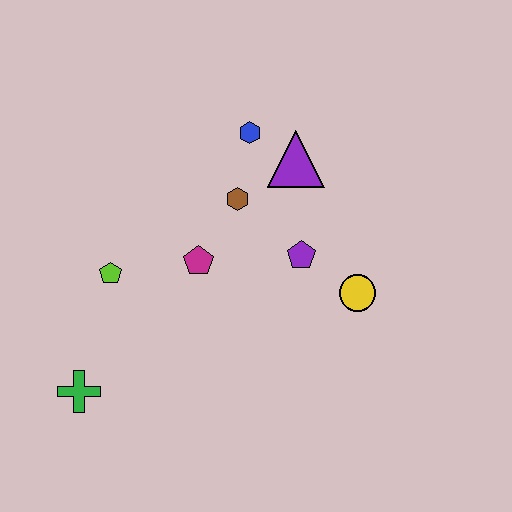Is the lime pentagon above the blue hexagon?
No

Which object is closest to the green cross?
The lime pentagon is closest to the green cross.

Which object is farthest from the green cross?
The purple triangle is farthest from the green cross.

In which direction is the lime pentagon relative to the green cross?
The lime pentagon is above the green cross.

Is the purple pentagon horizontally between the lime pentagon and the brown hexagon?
No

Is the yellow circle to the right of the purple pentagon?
Yes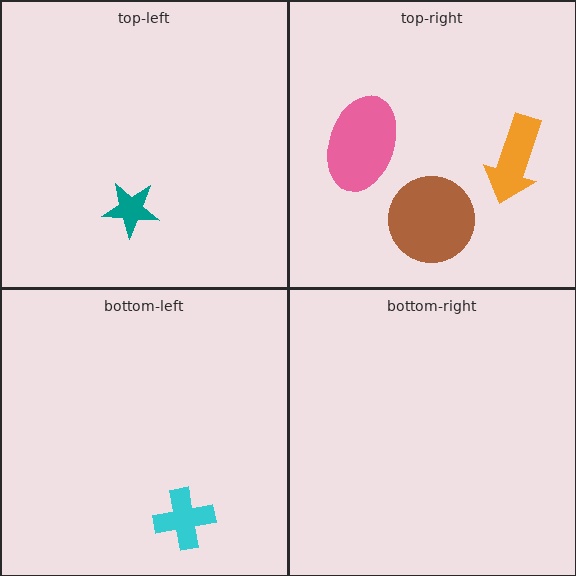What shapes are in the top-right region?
The brown circle, the pink ellipse, the orange arrow.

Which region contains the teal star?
The top-left region.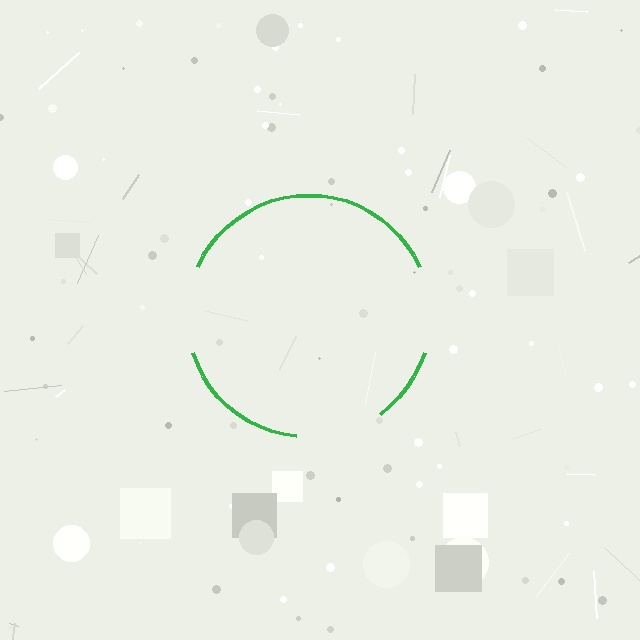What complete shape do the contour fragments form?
The contour fragments form a circle.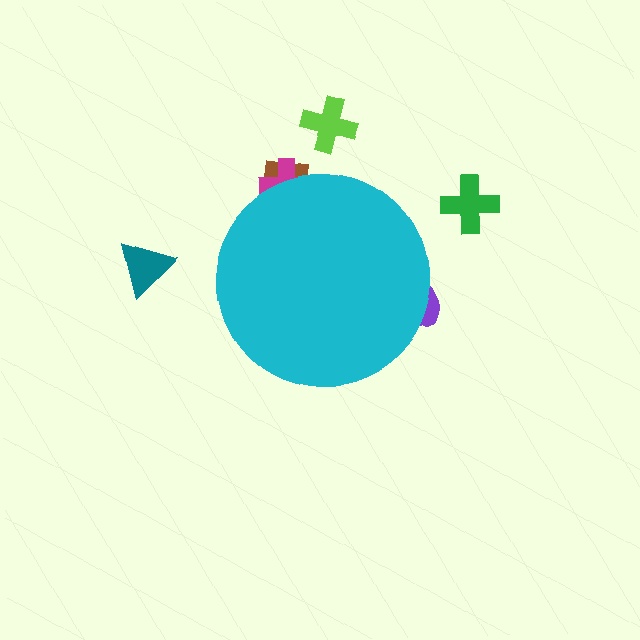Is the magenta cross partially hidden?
Yes, the magenta cross is partially hidden behind the cyan circle.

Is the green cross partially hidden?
No, the green cross is fully visible.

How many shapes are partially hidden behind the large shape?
3 shapes are partially hidden.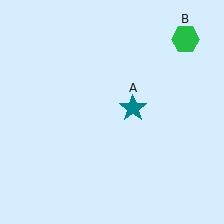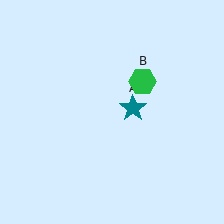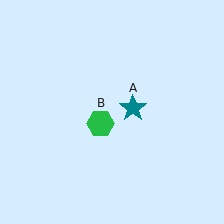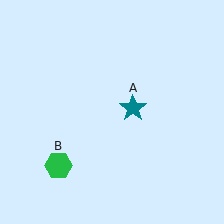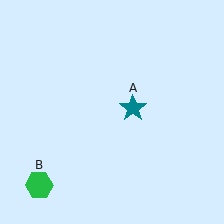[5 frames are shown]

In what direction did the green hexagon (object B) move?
The green hexagon (object B) moved down and to the left.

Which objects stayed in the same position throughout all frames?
Teal star (object A) remained stationary.